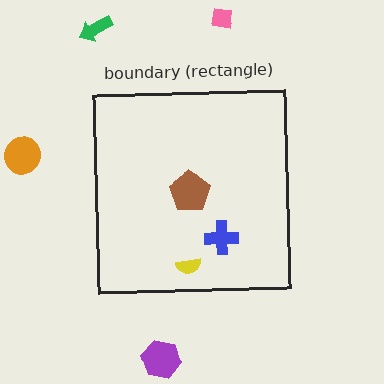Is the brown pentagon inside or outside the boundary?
Inside.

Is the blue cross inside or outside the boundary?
Inside.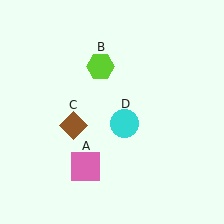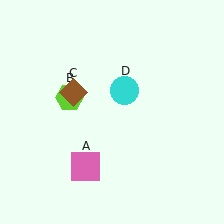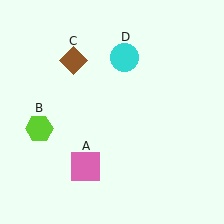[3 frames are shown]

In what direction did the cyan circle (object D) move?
The cyan circle (object D) moved up.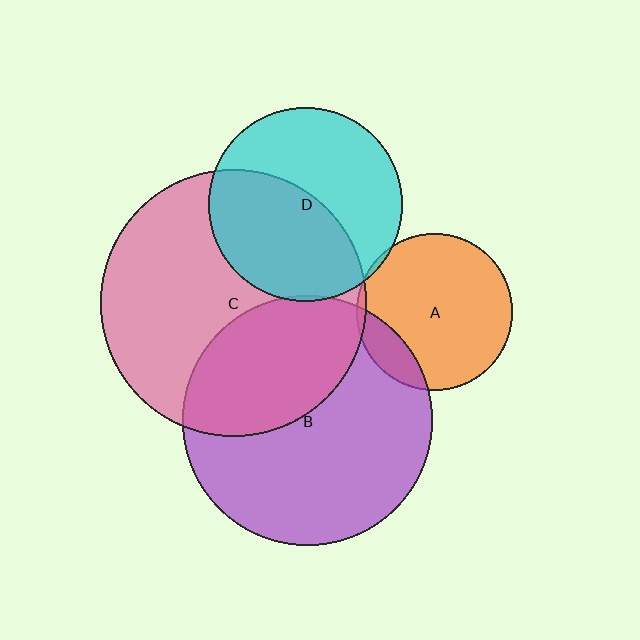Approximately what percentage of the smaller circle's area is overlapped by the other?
Approximately 5%.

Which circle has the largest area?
Circle C (pink).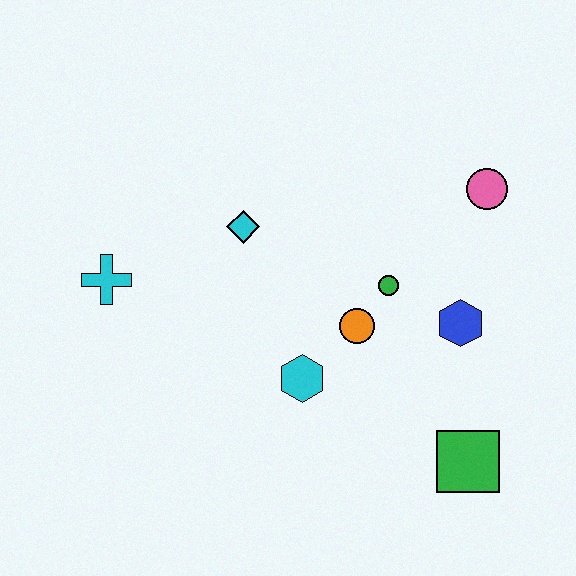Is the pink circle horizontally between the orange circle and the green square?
No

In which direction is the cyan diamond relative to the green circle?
The cyan diamond is to the left of the green circle.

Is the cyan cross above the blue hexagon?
Yes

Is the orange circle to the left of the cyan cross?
No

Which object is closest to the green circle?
The orange circle is closest to the green circle.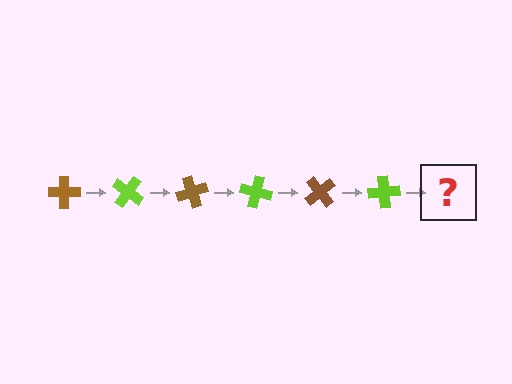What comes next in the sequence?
The next element should be a brown cross, rotated 210 degrees from the start.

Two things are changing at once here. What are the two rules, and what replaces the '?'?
The two rules are that it rotates 35 degrees each step and the color cycles through brown and lime. The '?' should be a brown cross, rotated 210 degrees from the start.